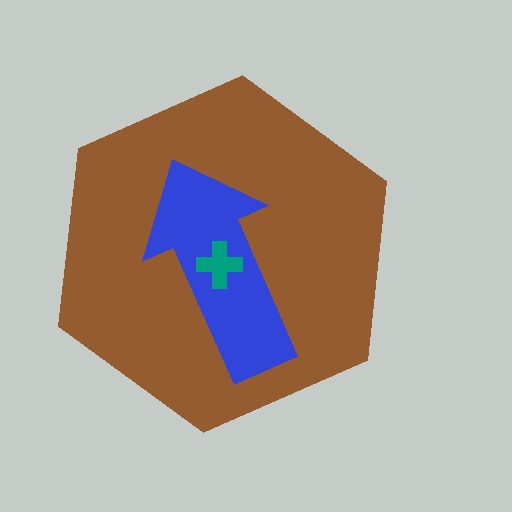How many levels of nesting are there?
3.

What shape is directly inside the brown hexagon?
The blue arrow.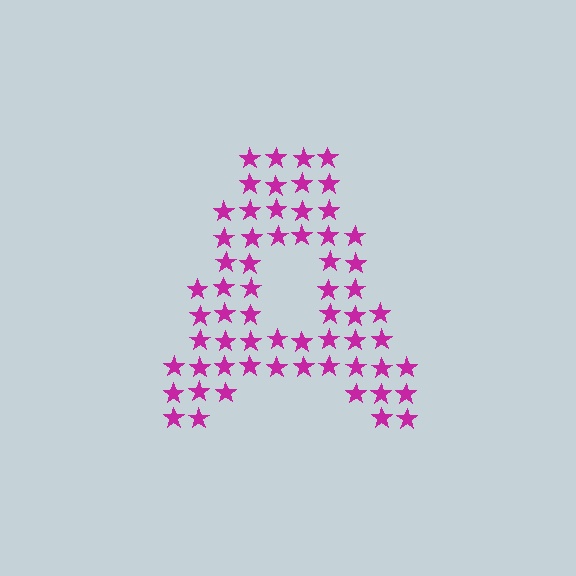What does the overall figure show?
The overall figure shows the letter A.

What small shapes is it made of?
It is made of small stars.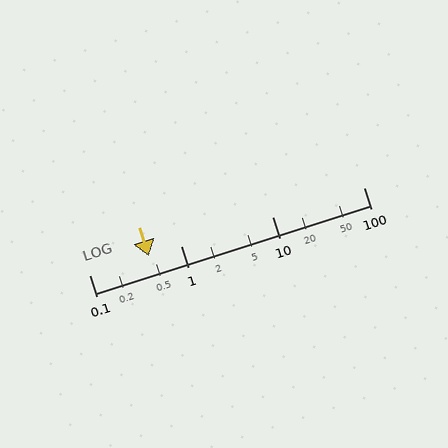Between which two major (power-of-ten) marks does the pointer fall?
The pointer is between 0.1 and 1.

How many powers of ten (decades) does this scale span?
The scale spans 3 decades, from 0.1 to 100.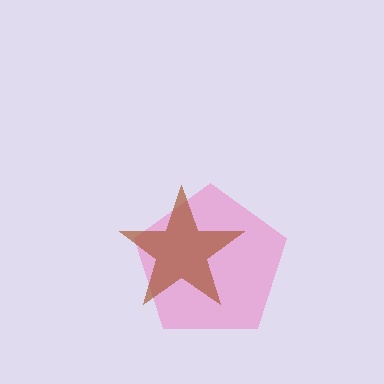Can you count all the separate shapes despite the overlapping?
Yes, there are 2 separate shapes.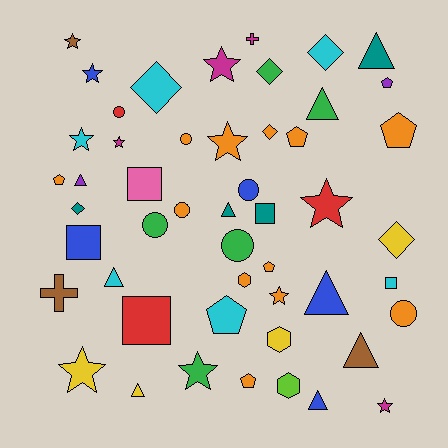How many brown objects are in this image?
There are 3 brown objects.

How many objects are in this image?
There are 50 objects.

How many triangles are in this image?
There are 9 triangles.